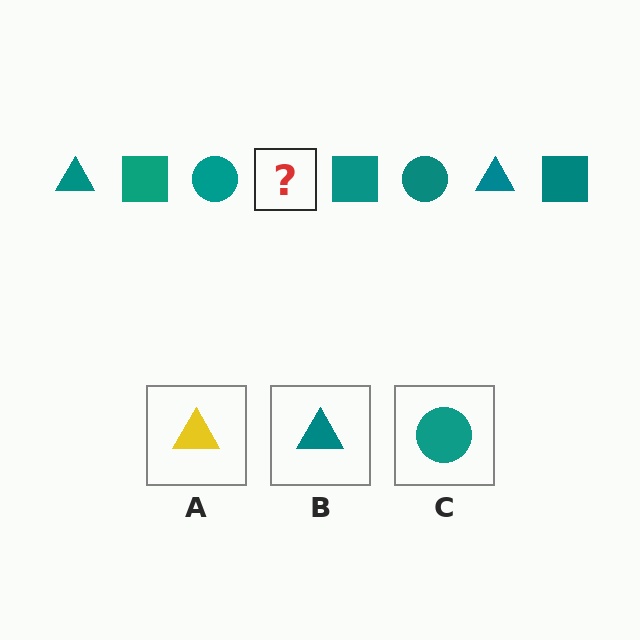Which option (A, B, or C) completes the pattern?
B.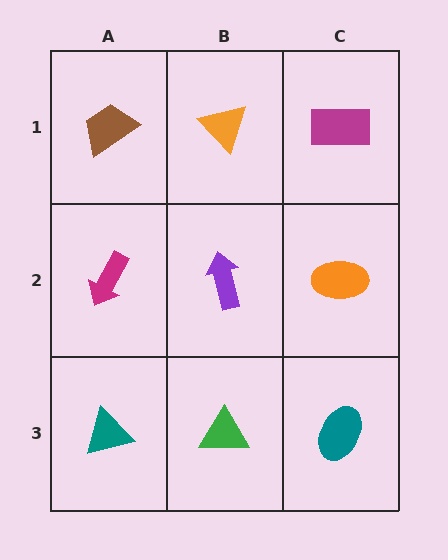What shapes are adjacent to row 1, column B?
A purple arrow (row 2, column B), a brown trapezoid (row 1, column A), a magenta rectangle (row 1, column C).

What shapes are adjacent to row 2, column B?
An orange triangle (row 1, column B), a green triangle (row 3, column B), a magenta arrow (row 2, column A), an orange ellipse (row 2, column C).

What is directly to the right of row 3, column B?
A teal ellipse.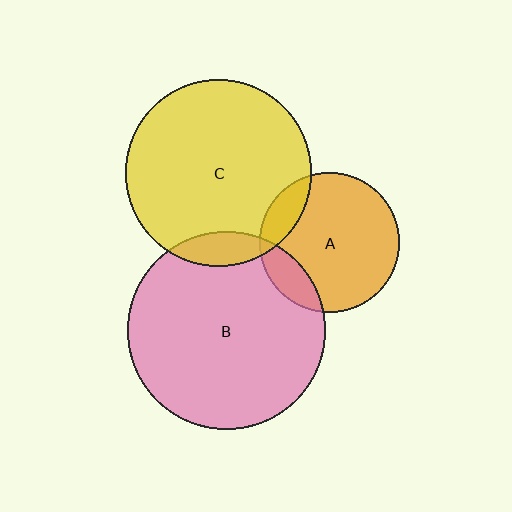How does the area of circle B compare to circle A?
Approximately 2.0 times.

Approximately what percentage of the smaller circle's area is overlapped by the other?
Approximately 10%.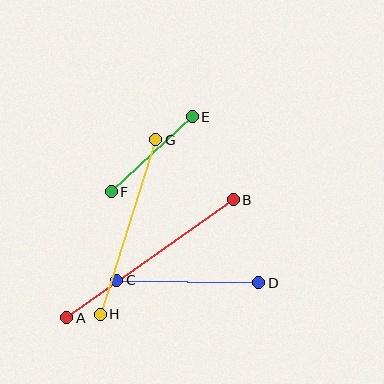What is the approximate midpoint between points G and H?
The midpoint is at approximately (128, 227) pixels.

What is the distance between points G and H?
The distance is approximately 183 pixels.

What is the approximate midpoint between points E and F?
The midpoint is at approximately (152, 154) pixels.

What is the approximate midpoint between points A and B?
The midpoint is at approximately (150, 259) pixels.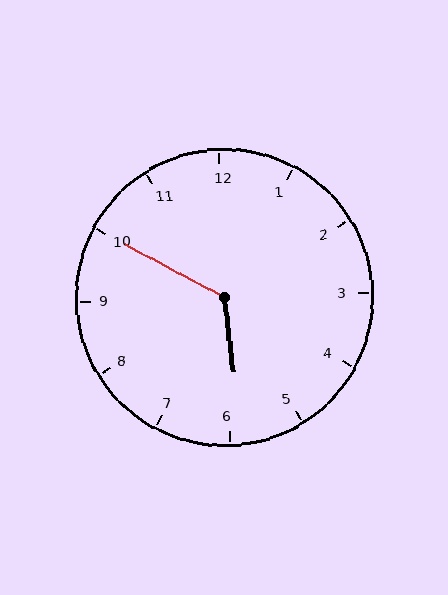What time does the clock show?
5:50.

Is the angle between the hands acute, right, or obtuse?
It is obtuse.